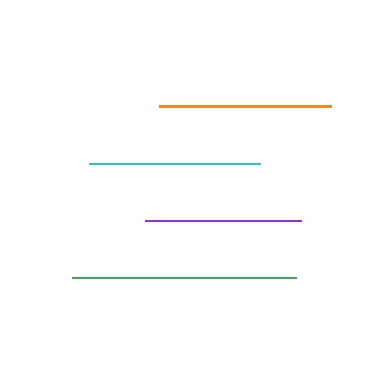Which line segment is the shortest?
The purple line is the shortest at approximately 156 pixels.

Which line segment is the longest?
The green line is the longest at approximately 225 pixels.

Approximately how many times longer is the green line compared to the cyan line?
The green line is approximately 1.3 times the length of the cyan line.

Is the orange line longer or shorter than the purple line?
The orange line is longer than the purple line.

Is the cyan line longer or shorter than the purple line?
The cyan line is longer than the purple line.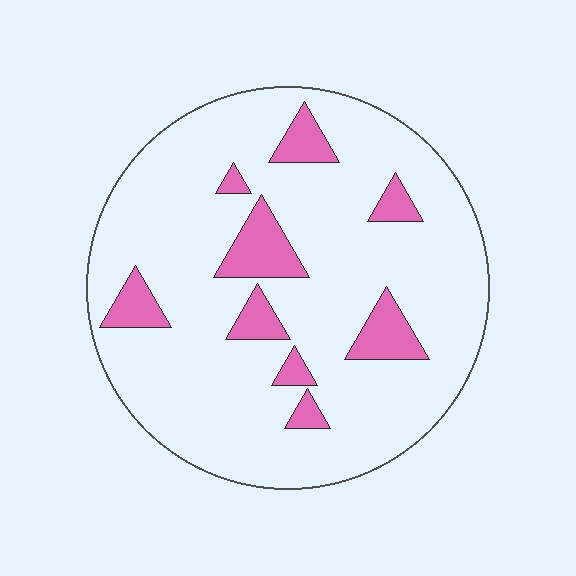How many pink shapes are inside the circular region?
9.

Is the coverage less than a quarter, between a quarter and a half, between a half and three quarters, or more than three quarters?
Less than a quarter.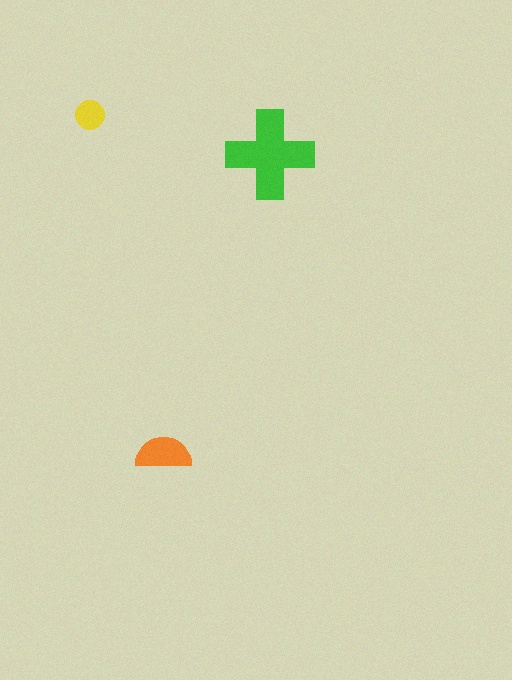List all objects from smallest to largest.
The yellow circle, the orange semicircle, the green cross.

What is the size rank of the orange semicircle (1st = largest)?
2nd.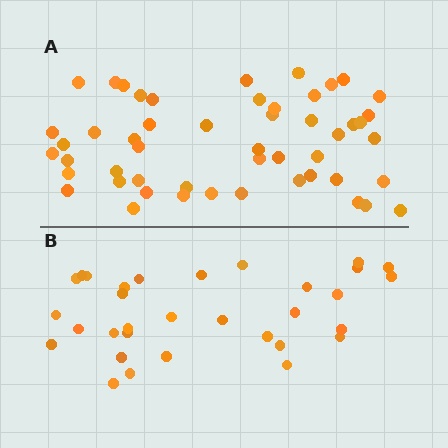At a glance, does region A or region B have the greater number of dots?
Region A (the top region) has more dots.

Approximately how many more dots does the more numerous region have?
Region A has approximately 20 more dots than region B.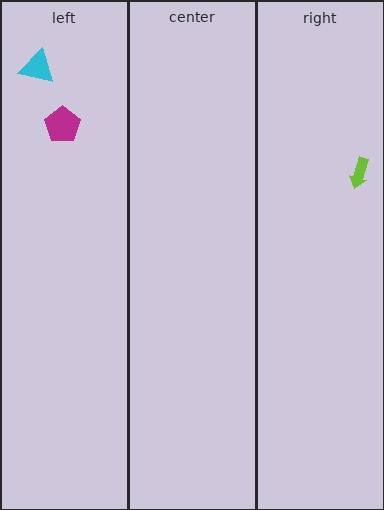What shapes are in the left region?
The magenta pentagon, the cyan triangle.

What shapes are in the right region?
The lime arrow.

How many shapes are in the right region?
1.